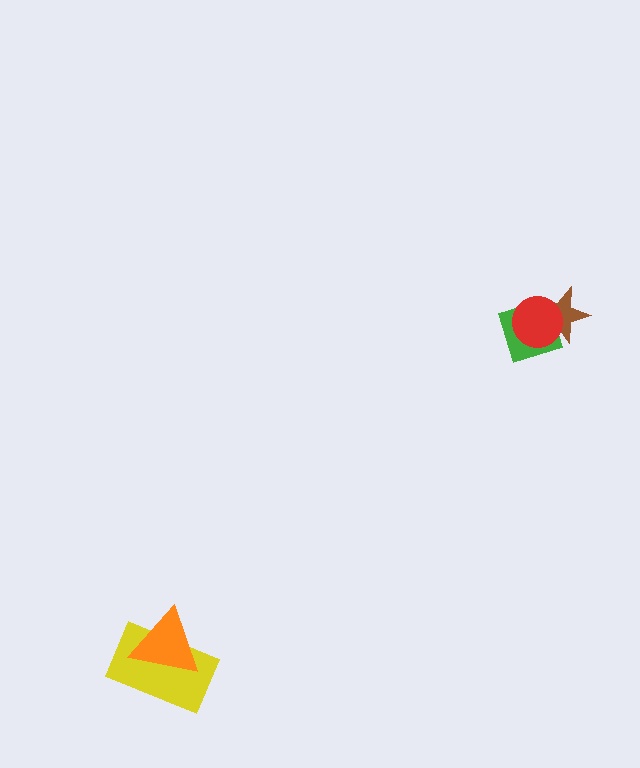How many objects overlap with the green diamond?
2 objects overlap with the green diamond.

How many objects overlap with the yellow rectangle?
1 object overlaps with the yellow rectangle.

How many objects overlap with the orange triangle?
1 object overlaps with the orange triangle.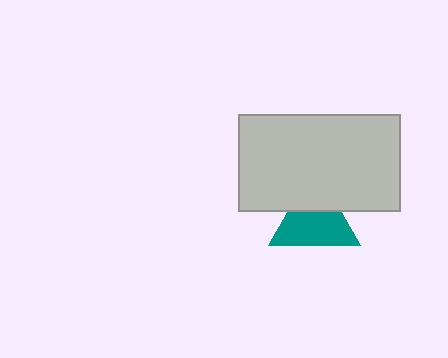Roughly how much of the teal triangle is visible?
Most of it is visible (roughly 66%).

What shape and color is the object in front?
The object in front is a light gray rectangle.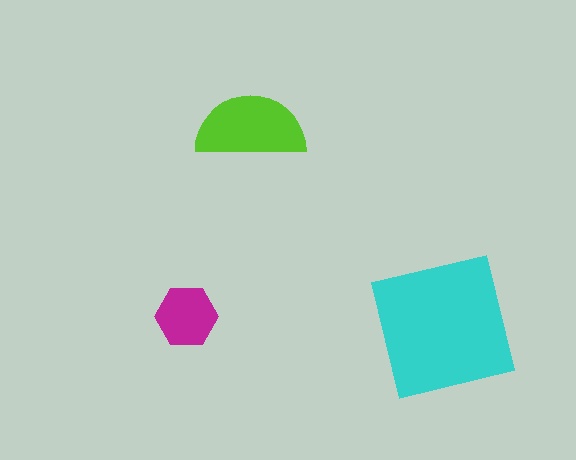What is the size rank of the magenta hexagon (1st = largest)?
3rd.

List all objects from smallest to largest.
The magenta hexagon, the lime semicircle, the cyan square.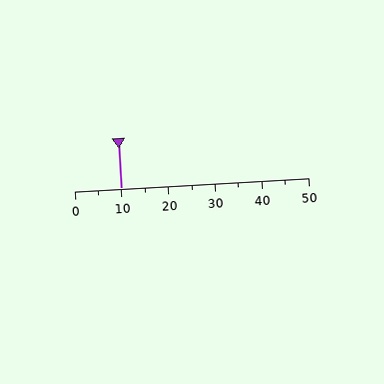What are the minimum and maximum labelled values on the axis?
The axis runs from 0 to 50.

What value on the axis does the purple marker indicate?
The marker indicates approximately 10.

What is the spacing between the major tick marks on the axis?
The major ticks are spaced 10 apart.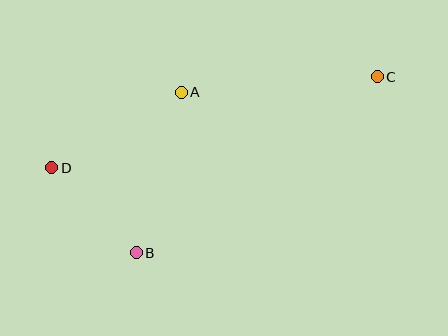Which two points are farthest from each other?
Points C and D are farthest from each other.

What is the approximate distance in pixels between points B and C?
The distance between B and C is approximately 298 pixels.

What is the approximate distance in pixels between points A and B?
The distance between A and B is approximately 167 pixels.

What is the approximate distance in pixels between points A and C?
The distance between A and C is approximately 196 pixels.